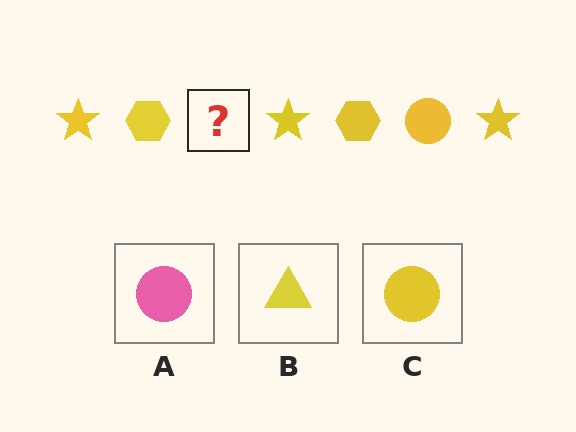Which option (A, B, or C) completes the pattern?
C.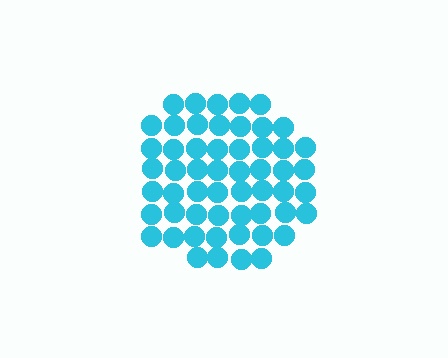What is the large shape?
The large shape is a circle.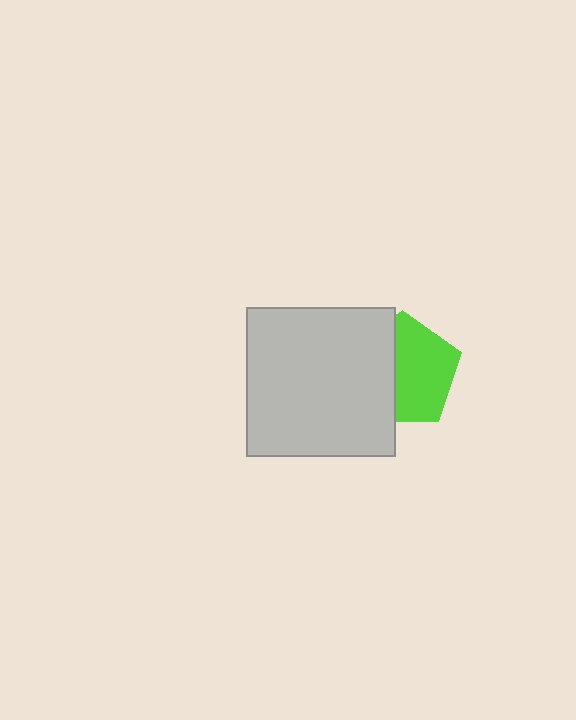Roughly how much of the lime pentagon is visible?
About half of it is visible (roughly 59%).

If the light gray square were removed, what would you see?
You would see the complete lime pentagon.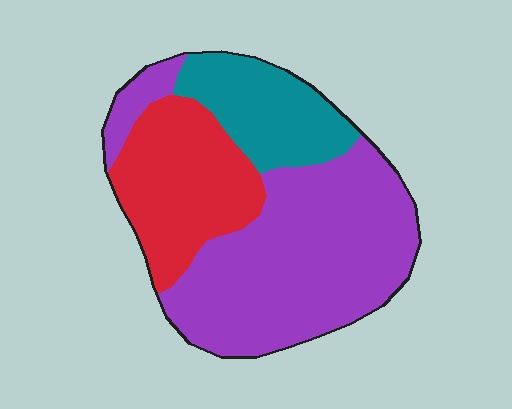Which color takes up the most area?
Purple, at roughly 55%.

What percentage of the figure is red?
Red covers about 25% of the figure.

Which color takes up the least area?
Teal, at roughly 20%.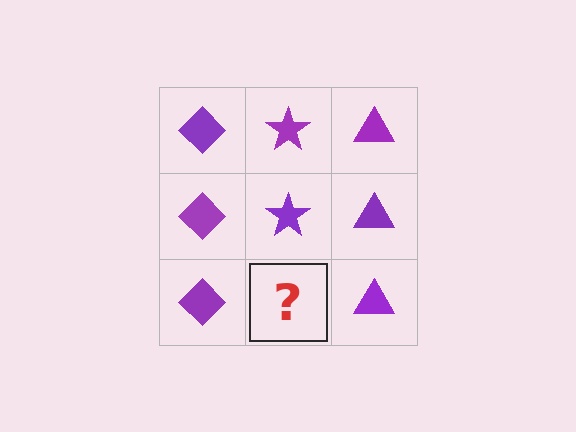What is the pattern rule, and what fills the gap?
The rule is that each column has a consistent shape. The gap should be filled with a purple star.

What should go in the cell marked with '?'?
The missing cell should contain a purple star.